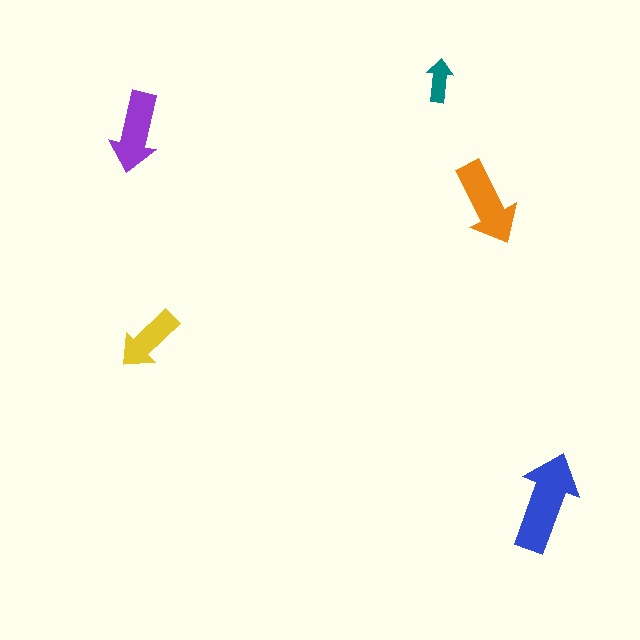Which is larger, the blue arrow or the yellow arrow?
The blue one.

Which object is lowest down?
The blue arrow is bottommost.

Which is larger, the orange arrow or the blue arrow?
The blue one.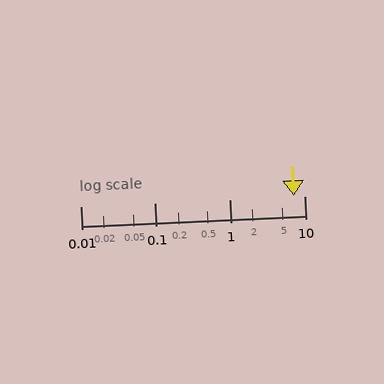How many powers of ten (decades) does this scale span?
The scale spans 3 decades, from 0.01 to 10.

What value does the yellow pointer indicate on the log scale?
The pointer indicates approximately 7.2.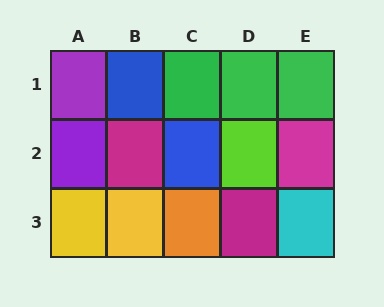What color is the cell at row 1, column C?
Green.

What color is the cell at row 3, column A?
Yellow.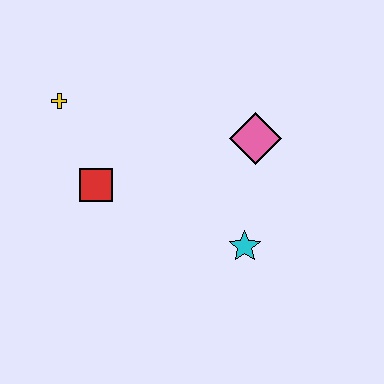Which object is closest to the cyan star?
The pink diamond is closest to the cyan star.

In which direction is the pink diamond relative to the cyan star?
The pink diamond is above the cyan star.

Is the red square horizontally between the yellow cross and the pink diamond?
Yes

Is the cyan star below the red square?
Yes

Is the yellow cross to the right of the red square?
No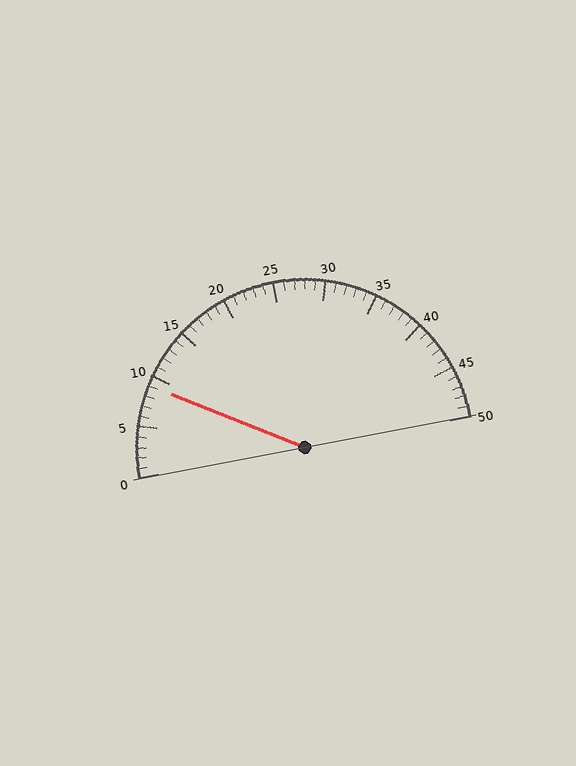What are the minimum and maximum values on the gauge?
The gauge ranges from 0 to 50.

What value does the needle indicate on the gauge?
The needle indicates approximately 9.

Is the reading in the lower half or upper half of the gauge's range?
The reading is in the lower half of the range (0 to 50).